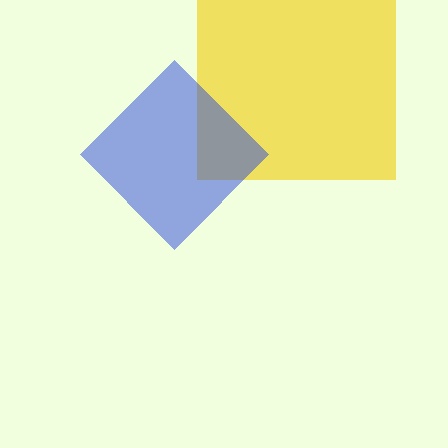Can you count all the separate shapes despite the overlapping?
Yes, there are 2 separate shapes.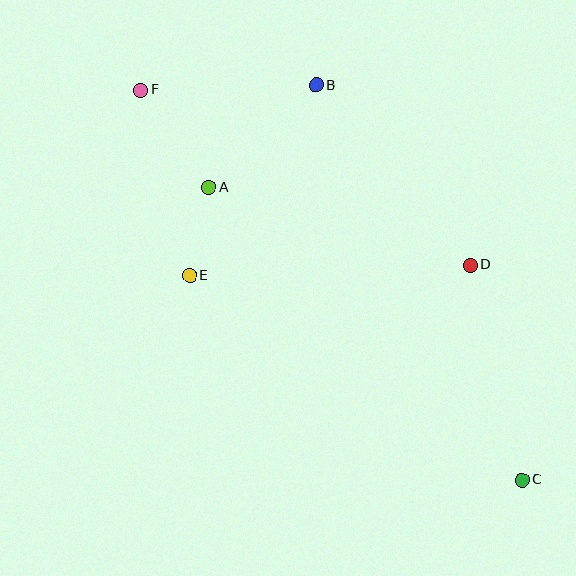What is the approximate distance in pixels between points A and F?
The distance between A and F is approximately 118 pixels.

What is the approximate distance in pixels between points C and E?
The distance between C and E is approximately 391 pixels.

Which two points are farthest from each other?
Points C and F are farthest from each other.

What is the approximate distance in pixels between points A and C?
The distance between A and C is approximately 429 pixels.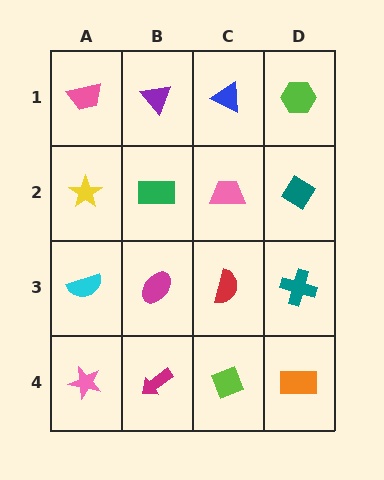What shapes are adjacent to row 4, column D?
A teal cross (row 3, column D), a lime diamond (row 4, column C).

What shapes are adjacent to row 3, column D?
A teal diamond (row 2, column D), an orange rectangle (row 4, column D), a red semicircle (row 3, column C).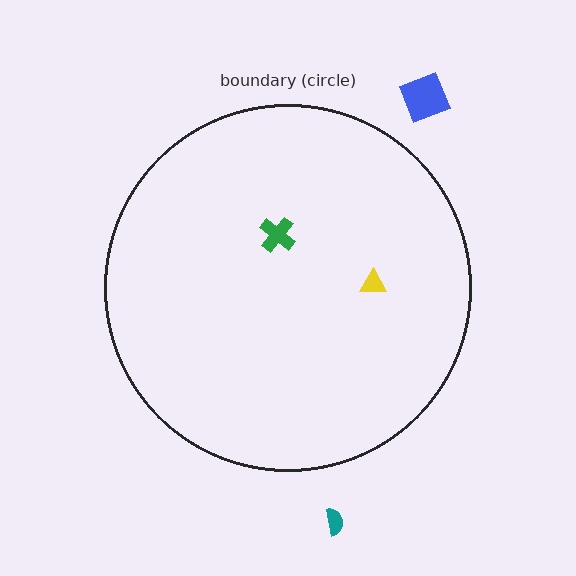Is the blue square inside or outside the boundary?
Outside.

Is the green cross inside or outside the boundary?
Inside.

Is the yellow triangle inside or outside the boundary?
Inside.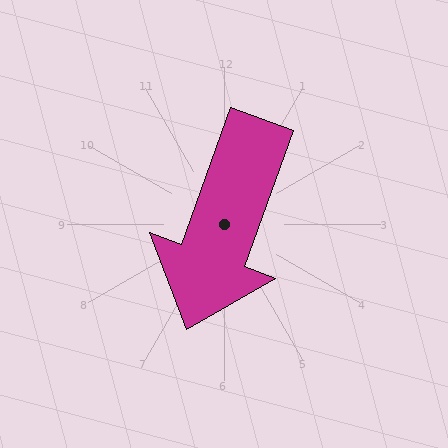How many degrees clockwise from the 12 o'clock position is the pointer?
Approximately 200 degrees.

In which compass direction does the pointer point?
South.